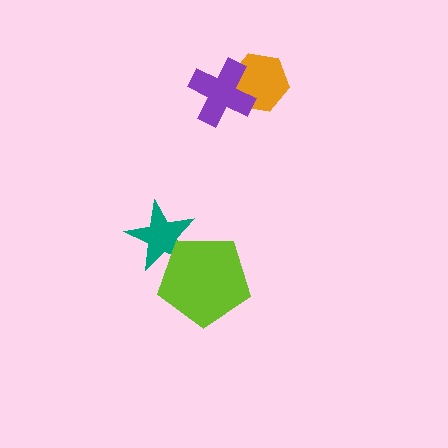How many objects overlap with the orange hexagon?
1 object overlaps with the orange hexagon.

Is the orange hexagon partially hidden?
Yes, it is partially covered by another shape.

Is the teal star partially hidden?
Yes, it is partially covered by another shape.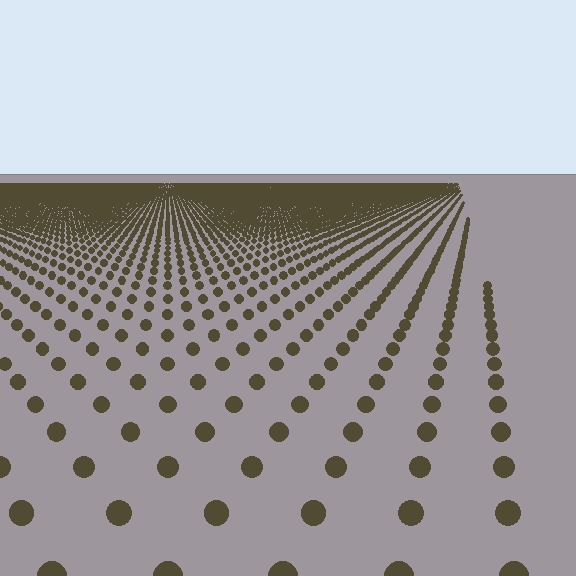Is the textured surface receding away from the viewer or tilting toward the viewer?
The surface is receding away from the viewer. Texture elements get smaller and denser toward the top.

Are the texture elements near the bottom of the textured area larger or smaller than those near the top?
Larger. Near the bottom, elements are closer to the viewer and appear at a bigger on-screen size.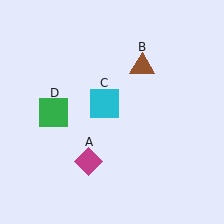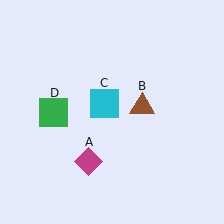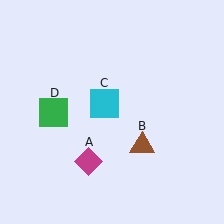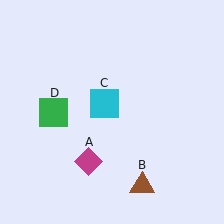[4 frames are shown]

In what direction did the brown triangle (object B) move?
The brown triangle (object B) moved down.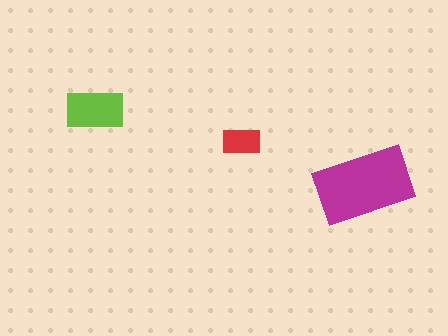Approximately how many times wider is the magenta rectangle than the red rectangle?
About 2.5 times wider.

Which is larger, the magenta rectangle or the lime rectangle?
The magenta one.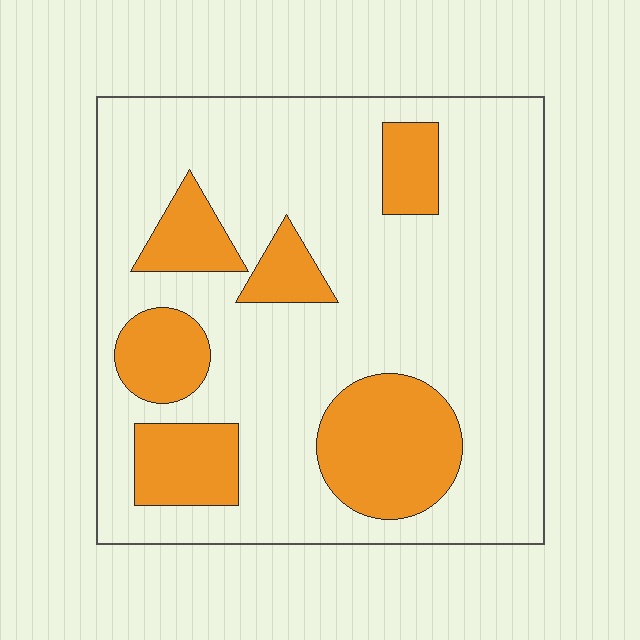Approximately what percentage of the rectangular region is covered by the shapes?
Approximately 25%.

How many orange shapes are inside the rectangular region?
6.